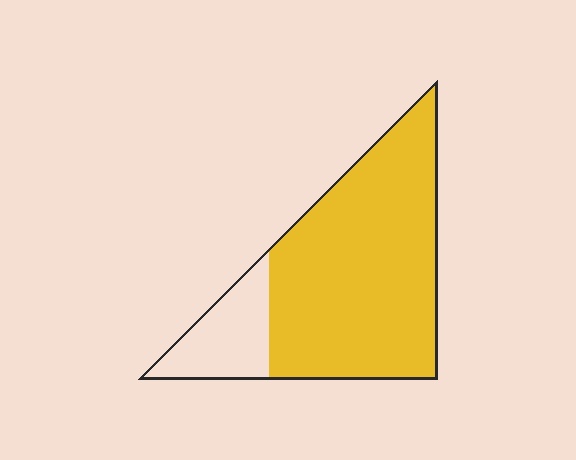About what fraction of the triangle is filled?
About four fifths (4/5).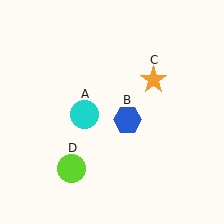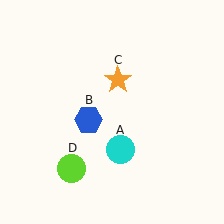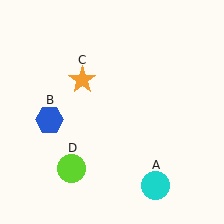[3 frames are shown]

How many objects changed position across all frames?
3 objects changed position: cyan circle (object A), blue hexagon (object B), orange star (object C).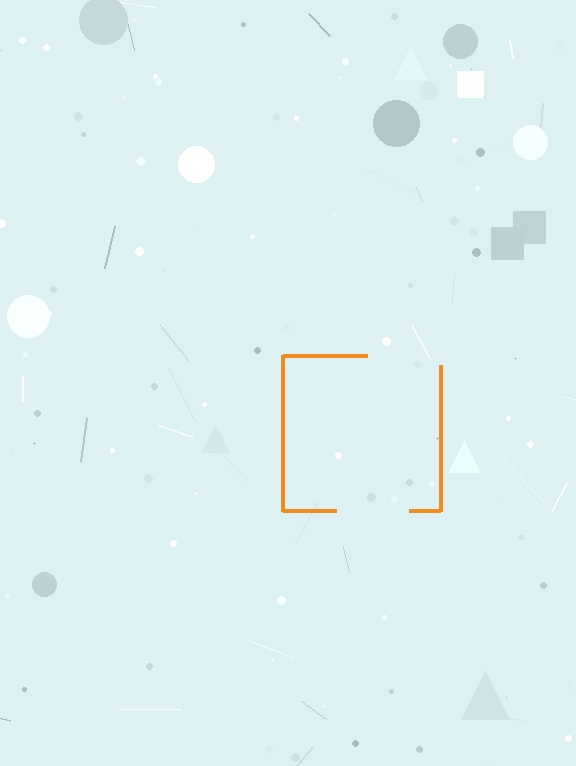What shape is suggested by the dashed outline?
The dashed outline suggests a square.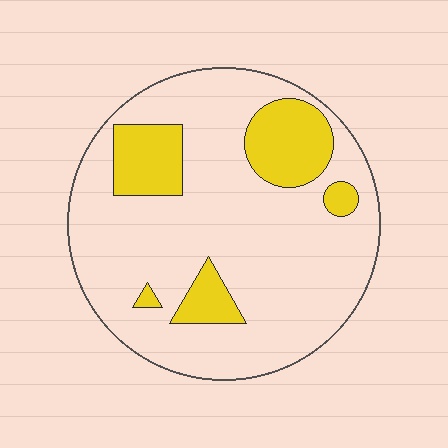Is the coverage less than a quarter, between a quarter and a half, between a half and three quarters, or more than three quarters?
Less than a quarter.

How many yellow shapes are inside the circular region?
5.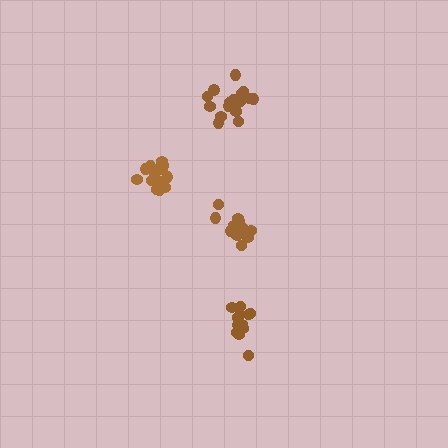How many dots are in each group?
Group 1: 12 dots, Group 2: 17 dots, Group 3: 15 dots, Group 4: 12 dots (56 total).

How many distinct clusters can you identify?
There are 4 distinct clusters.